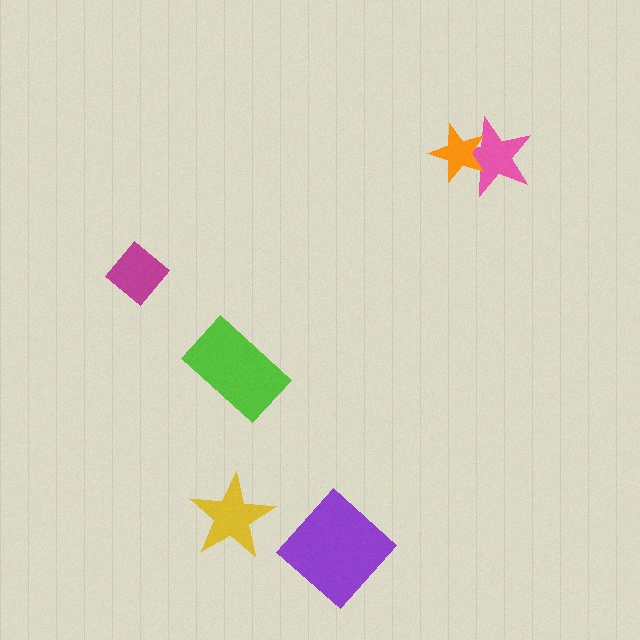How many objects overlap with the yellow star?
0 objects overlap with the yellow star.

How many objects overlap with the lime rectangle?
0 objects overlap with the lime rectangle.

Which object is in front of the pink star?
The orange star is in front of the pink star.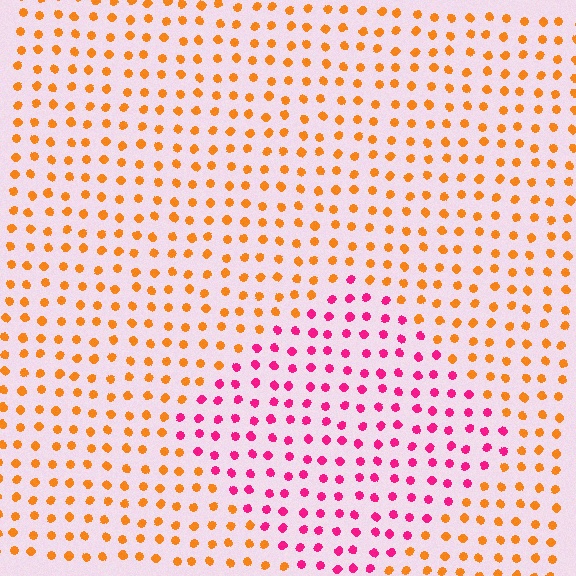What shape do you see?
I see a diamond.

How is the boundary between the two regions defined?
The boundary is defined purely by a slight shift in hue (about 60 degrees). Spacing, size, and orientation are identical on both sides.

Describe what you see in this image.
The image is filled with small orange elements in a uniform arrangement. A diamond-shaped region is visible where the elements are tinted to a slightly different hue, forming a subtle color boundary.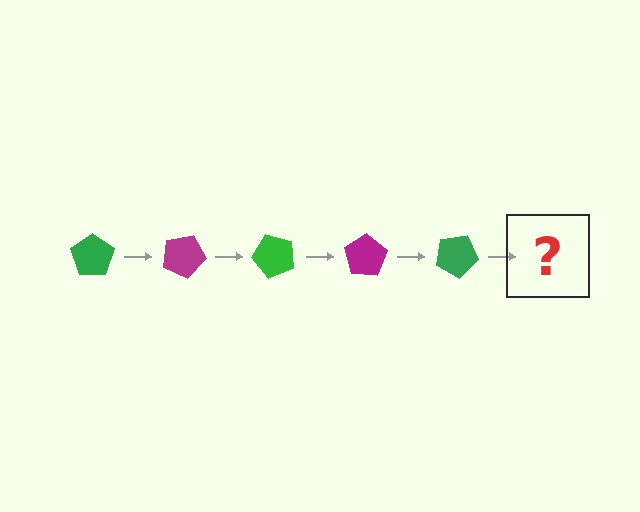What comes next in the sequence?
The next element should be a magenta pentagon, rotated 125 degrees from the start.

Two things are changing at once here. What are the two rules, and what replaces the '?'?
The two rules are that it rotates 25 degrees each step and the color cycles through green and magenta. The '?' should be a magenta pentagon, rotated 125 degrees from the start.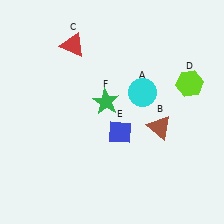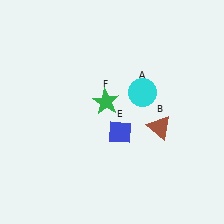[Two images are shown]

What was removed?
The lime hexagon (D), the red triangle (C) were removed in Image 2.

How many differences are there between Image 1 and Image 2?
There are 2 differences between the two images.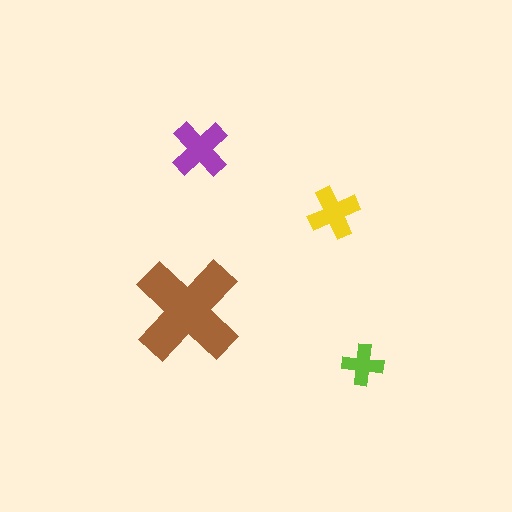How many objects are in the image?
There are 4 objects in the image.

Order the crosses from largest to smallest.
the brown one, the purple one, the yellow one, the lime one.